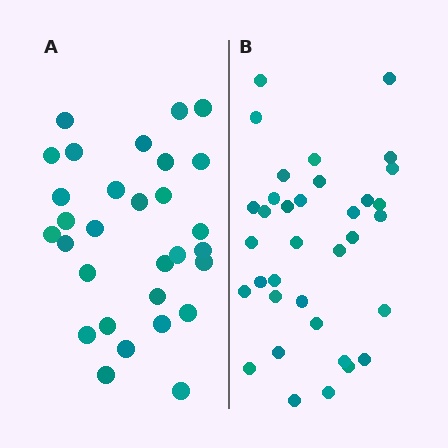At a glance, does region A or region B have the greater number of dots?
Region B (the right region) has more dots.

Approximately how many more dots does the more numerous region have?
Region B has about 5 more dots than region A.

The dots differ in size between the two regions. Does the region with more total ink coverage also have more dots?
No. Region A has more total ink coverage because its dots are larger, but region B actually contains more individual dots. Total area can be misleading — the number of items is what matters here.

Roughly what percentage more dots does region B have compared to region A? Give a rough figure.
About 15% more.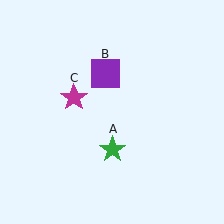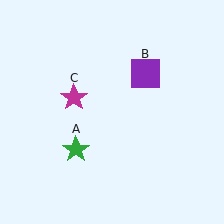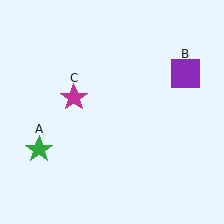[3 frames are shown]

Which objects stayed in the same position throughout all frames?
Magenta star (object C) remained stationary.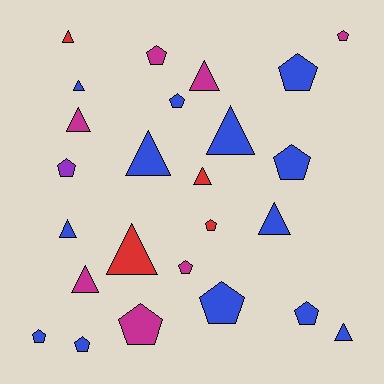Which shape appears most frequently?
Pentagon, with 13 objects.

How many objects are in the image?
There are 25 objects.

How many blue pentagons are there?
There are 7 blue pentagons.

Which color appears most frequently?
Blue, with 13 objects.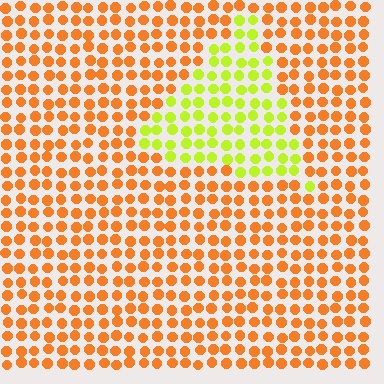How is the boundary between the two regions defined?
The boundary is defined purely by a slight shift in hue (about 52 degrees). Spacing, size, and orientation are identical on both sides.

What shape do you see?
I see a triangle.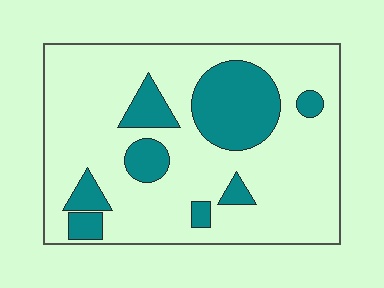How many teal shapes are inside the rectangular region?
8.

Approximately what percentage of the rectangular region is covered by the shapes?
Approximately 25%.